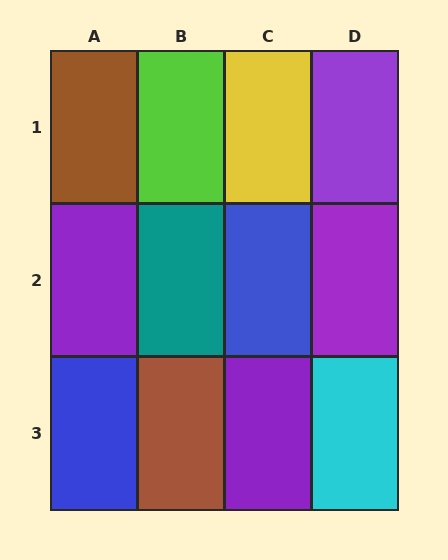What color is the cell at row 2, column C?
Blue.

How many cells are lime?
1 cell is lime.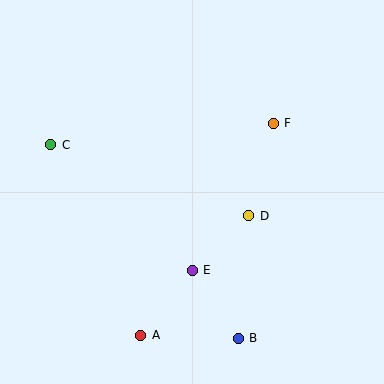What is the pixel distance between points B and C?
The distance between B and C is 270 pixels.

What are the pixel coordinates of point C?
Point C is at (51, 145).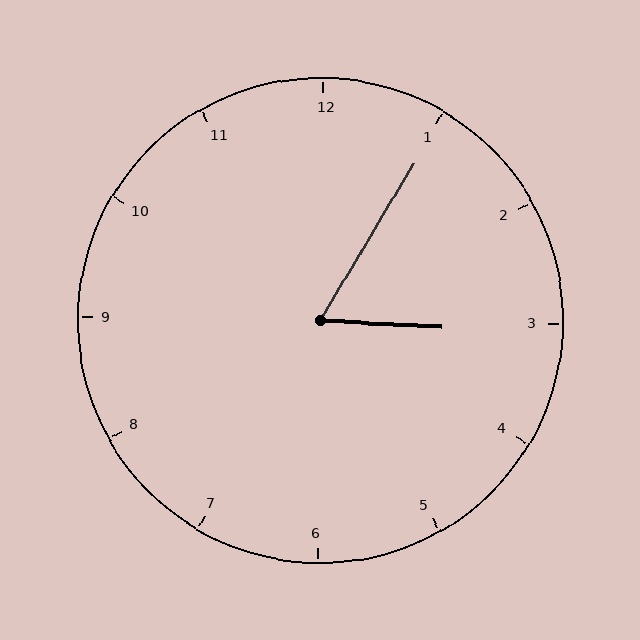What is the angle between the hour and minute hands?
Approximately 62 degrees.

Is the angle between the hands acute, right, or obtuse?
It is acute.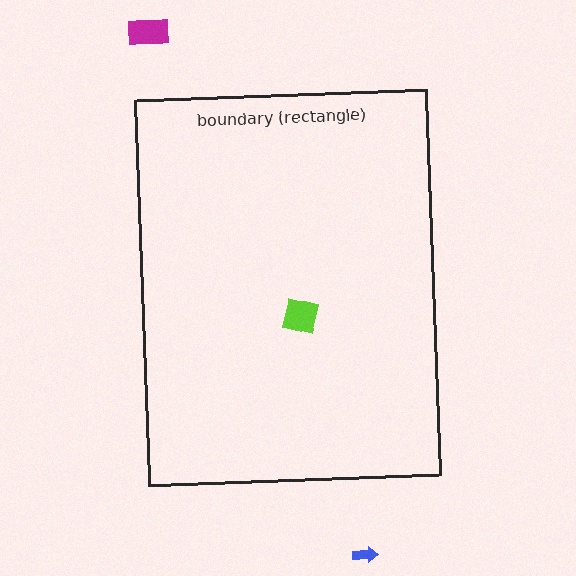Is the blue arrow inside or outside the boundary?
Outside.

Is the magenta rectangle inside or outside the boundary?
Outside.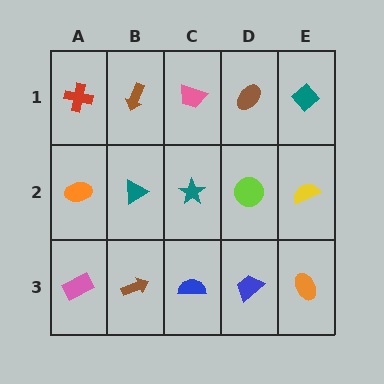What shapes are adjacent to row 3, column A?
An orange ellipse (row 2, column A), a brown arrow (row 3, column B).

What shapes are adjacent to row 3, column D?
A lime circle (row 2, column D), a blue semicircle (row 3, column C), an orange ellipse (row 3, column E).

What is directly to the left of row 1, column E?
A brown ellipse.